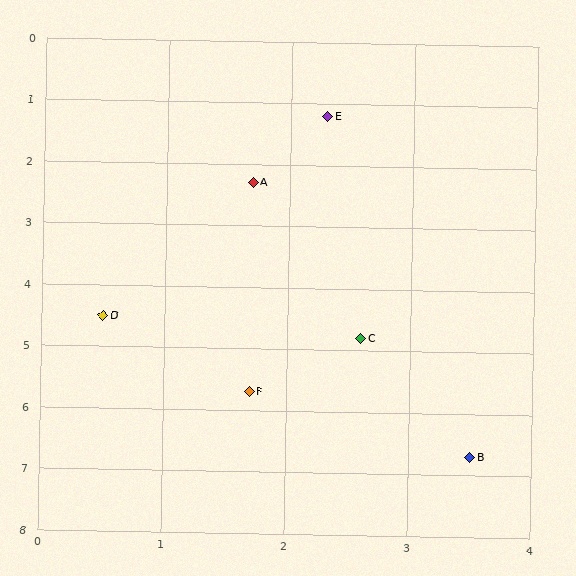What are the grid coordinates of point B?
Point B is at approximately (3.5, 6.7).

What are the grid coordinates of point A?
Point A is at approximately (1.7, 2.3).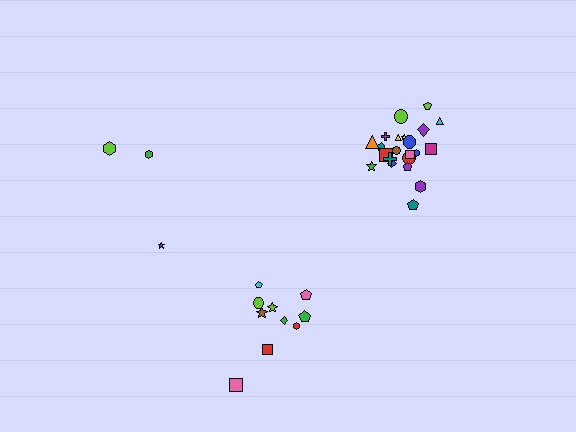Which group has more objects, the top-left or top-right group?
The top-right group.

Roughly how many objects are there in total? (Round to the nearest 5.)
Roughly 35 objects in total.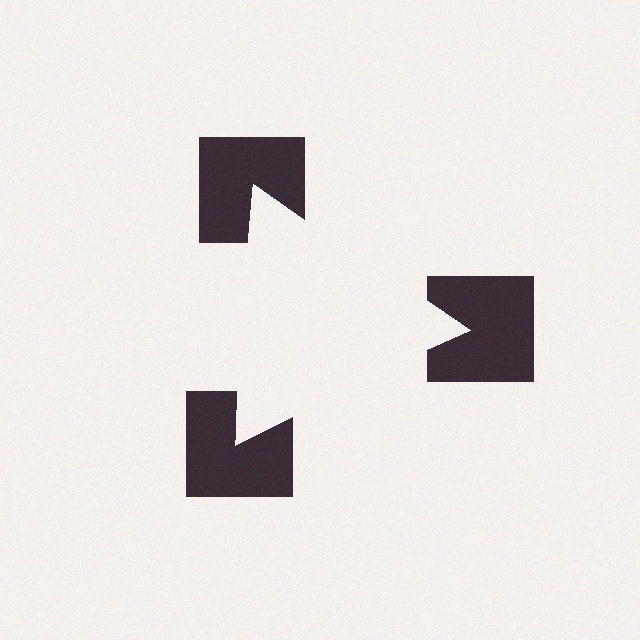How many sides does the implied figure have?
3 sides.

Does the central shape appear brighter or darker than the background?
It typically appears slightly brighter than the background, even though no actual brightness change is drawn.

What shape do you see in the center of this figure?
An illusory triangle — its edges are inferred from the aligned wedge cuts in the notched squares, not physically drawn.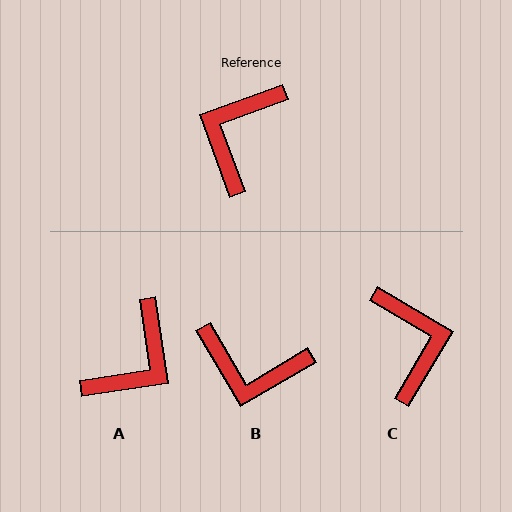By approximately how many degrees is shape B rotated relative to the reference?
Approximately 100 degrees counter-clockwise.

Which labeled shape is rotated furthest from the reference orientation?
A, about 168 degrees away.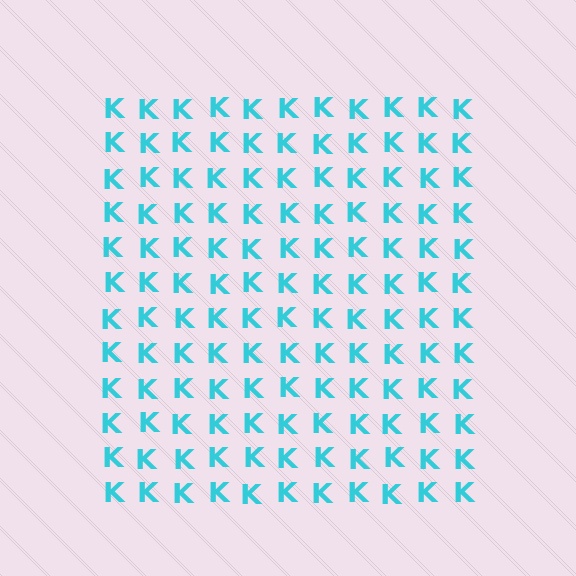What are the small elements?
The small elements are letter K's.